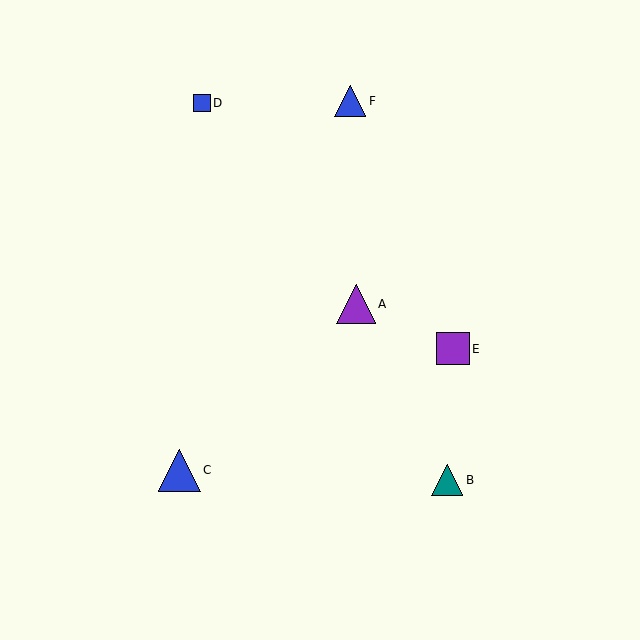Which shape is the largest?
The blue triangle (labeled C) is the largest.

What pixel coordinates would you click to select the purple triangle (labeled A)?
Click at (356, 304) to select the purple triangle A.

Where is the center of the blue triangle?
The center of the blue triangle is at (350, 101).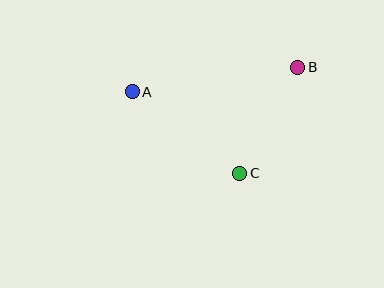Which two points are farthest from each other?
Points A and B are farthest from each other.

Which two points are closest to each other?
Points B and C are closest to each other.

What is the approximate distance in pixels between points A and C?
The distance between A and C is approximately 135 pixels.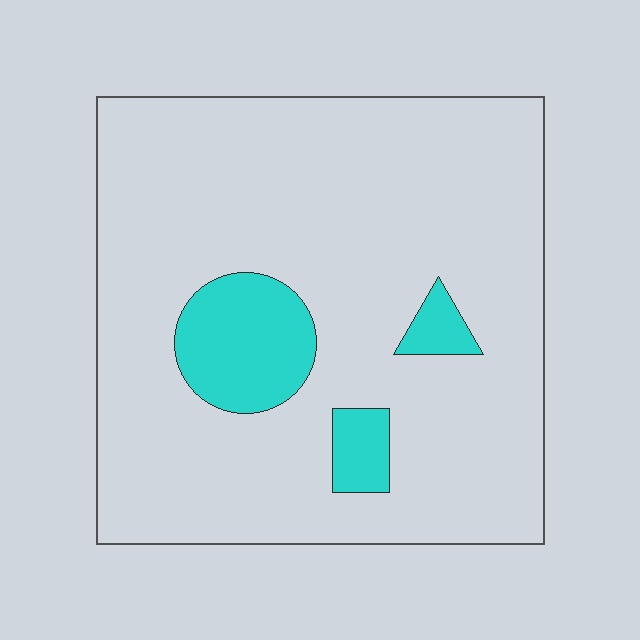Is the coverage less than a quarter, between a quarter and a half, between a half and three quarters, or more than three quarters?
Less than a quarter.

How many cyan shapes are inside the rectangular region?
3.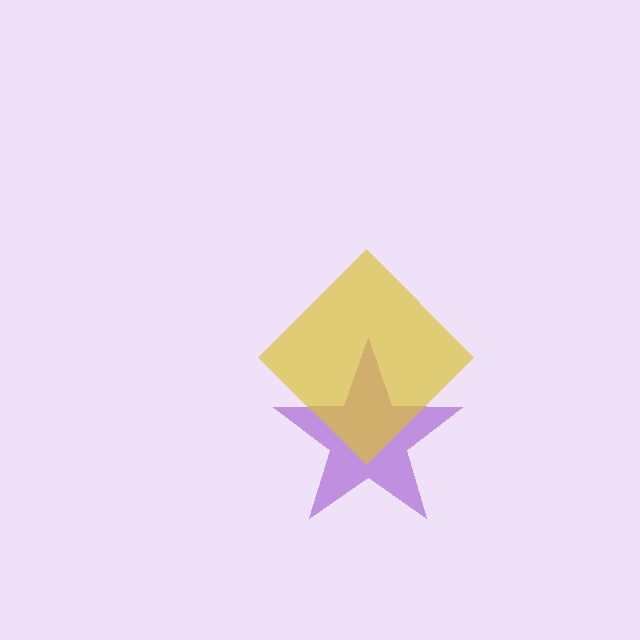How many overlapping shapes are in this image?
There are 2 overlapping shapes in the image.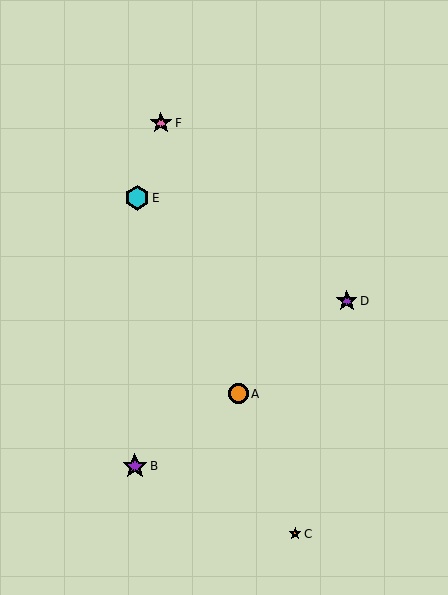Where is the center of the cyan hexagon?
The center of the cyan hexagon is at (137, 198).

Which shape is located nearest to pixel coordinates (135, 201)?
The cyan hexagon (labeled E) at (137, 198) is nearest to that location.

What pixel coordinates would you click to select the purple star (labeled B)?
Click at (135, 466) to select the purple star B.